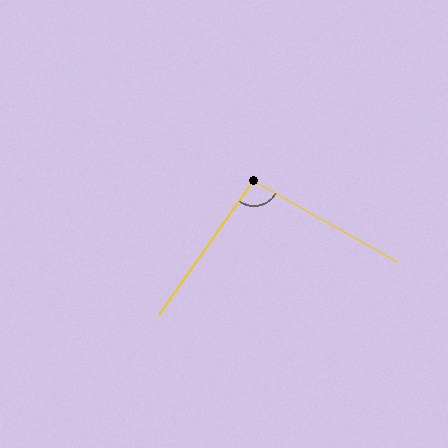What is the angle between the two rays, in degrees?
Approximately 96 degrees.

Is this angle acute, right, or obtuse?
It is obtuse.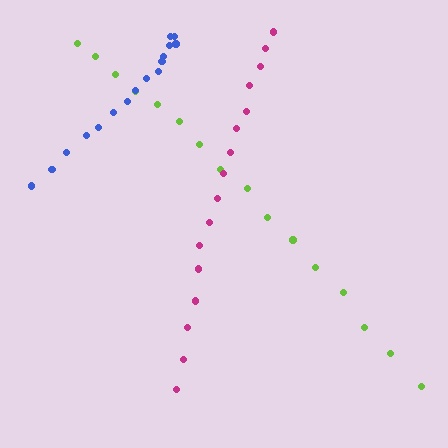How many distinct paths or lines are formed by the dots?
There are 3 distinct paths.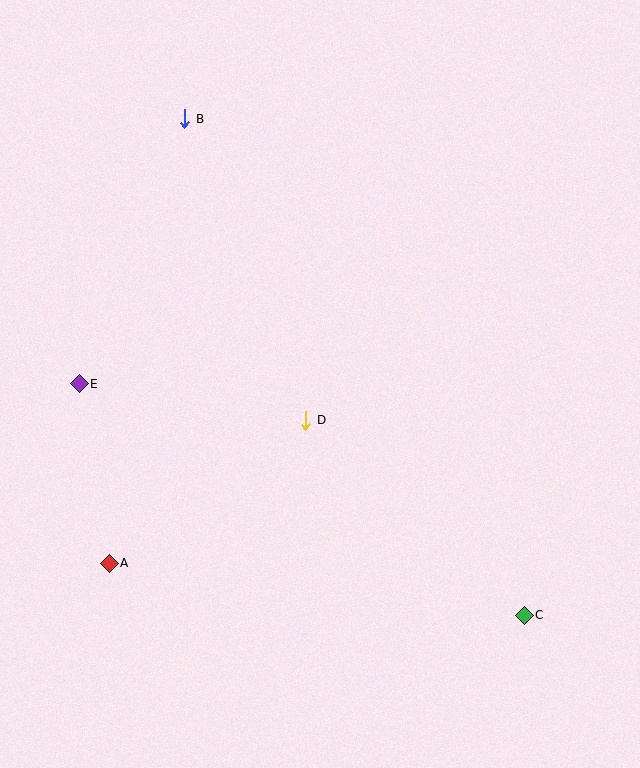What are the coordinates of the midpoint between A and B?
The midpoint between A and B is at (147, 341).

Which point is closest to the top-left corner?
Point B is closest to the top-left corner.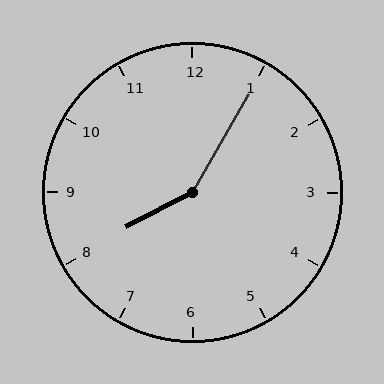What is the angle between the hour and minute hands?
Approximately 148 degrees.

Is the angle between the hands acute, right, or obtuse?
It is obtuse.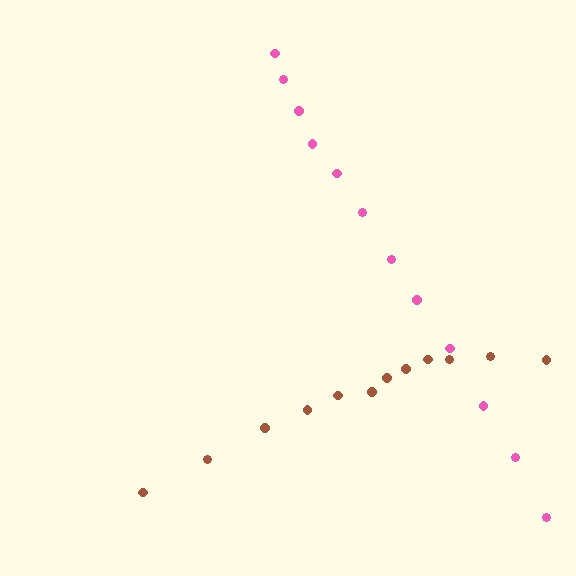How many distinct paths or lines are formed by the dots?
There are 2 distinct paths.